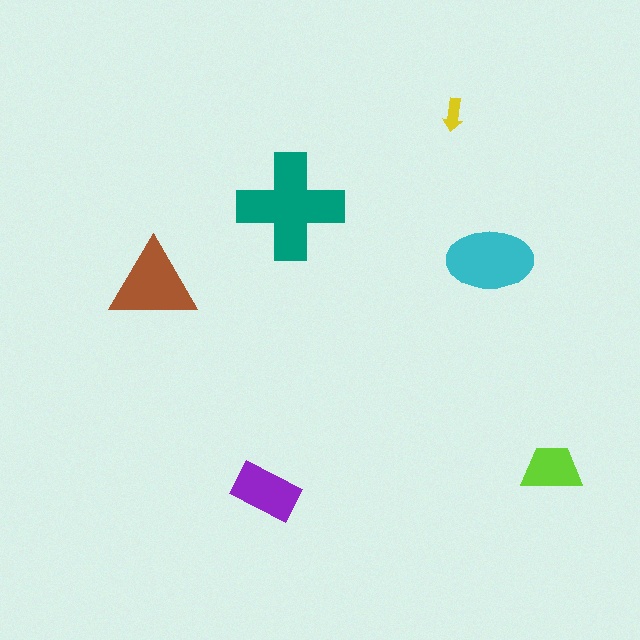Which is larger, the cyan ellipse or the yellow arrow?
The cyan ellipse.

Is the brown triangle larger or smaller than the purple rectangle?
Larger.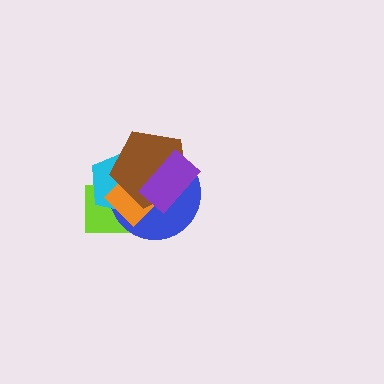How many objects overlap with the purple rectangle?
5 objects overlap with the purple rectangle.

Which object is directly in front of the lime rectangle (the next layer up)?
The blue circle is directly in front of the lime rectangle.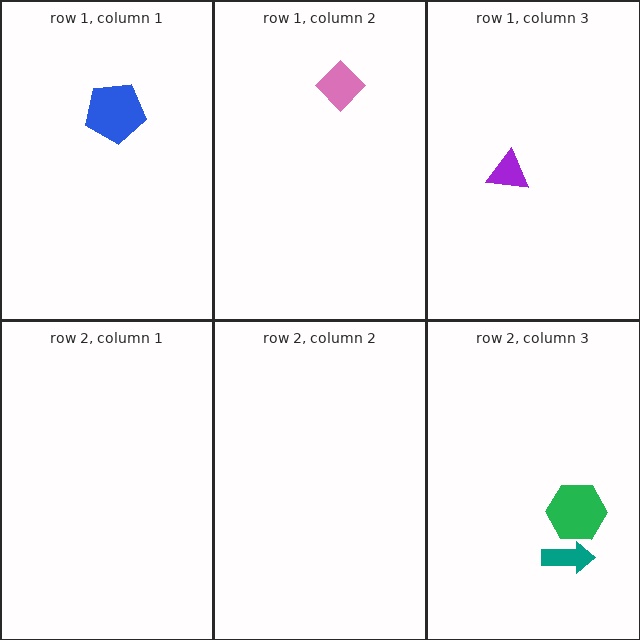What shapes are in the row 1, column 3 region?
The purple triangle.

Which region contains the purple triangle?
The row 1, column 3 region.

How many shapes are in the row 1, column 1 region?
1.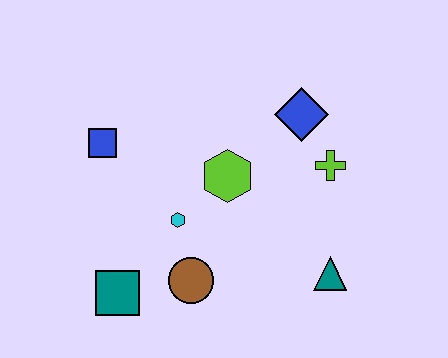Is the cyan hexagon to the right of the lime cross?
No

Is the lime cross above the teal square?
Yes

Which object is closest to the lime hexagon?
The cyan hexagon is closest to the lime hexagon.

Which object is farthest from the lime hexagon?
The teal square is farthest from the lime hexagon.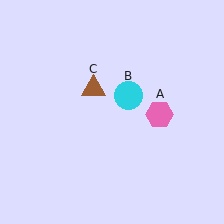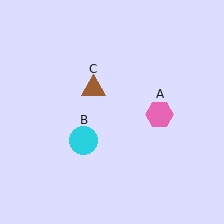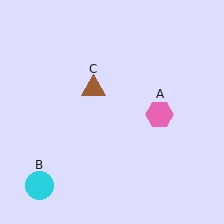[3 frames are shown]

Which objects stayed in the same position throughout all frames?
Pink hexagon (object A) and brown triangle (object C) remained stationary.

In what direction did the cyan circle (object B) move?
The cyan circle (object B) moved down and to the left.